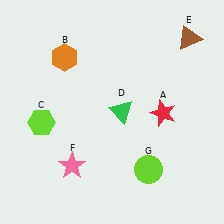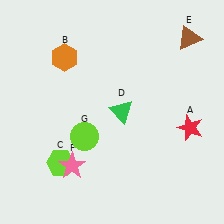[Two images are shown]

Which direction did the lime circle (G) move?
The lime circle (G) moved left.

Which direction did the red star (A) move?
The red star (A) moved right.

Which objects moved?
The objects that moved are: the red star (A), the lime hexagon (C), the lime circle (G).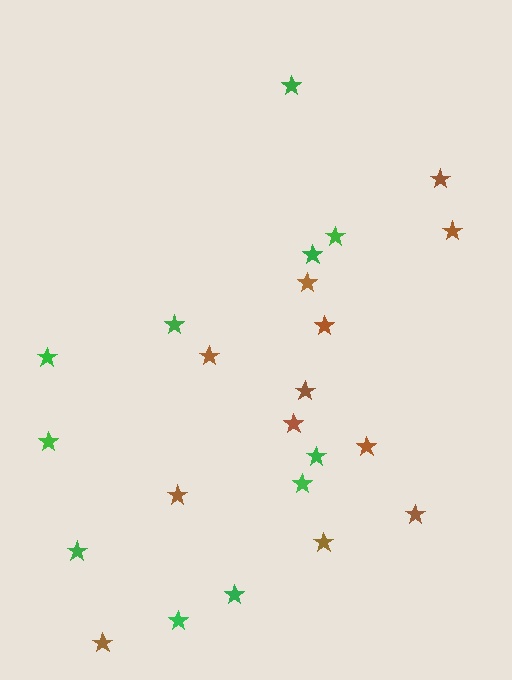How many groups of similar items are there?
There are 2 groups: one group of brown stars (12) and one group of green stars (11).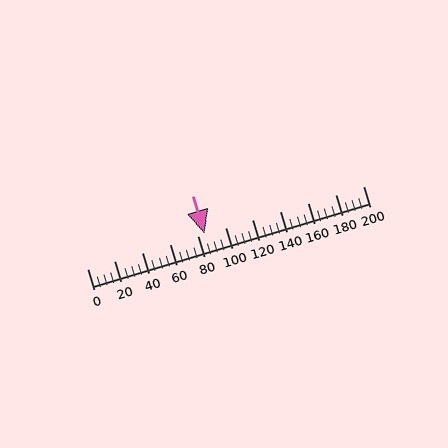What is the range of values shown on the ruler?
The ruler shows values from 0 to 200.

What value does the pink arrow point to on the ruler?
The pink arrow points to approximately 85.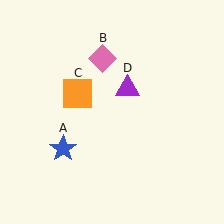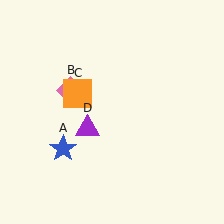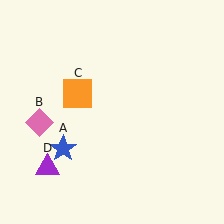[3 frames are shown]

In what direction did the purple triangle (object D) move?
The purple triangle (object D) moved down and to the left.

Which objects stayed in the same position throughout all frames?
Blue star (object A) and orange square (object C) remained stationary.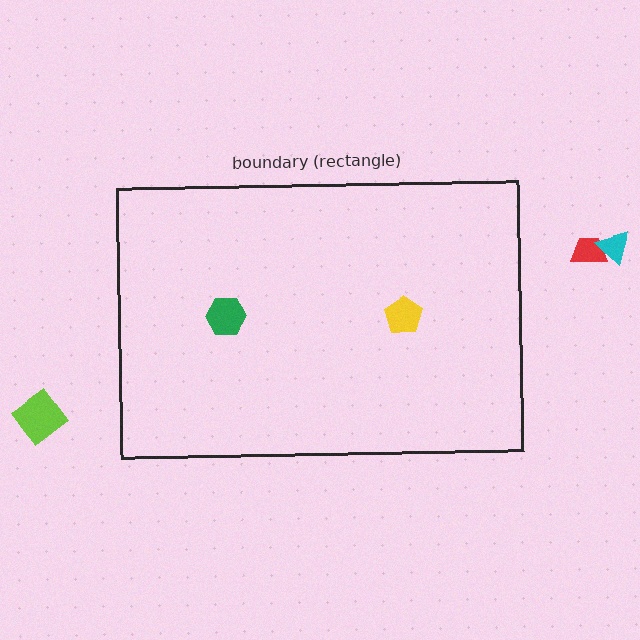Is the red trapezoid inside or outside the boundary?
Outside.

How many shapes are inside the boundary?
2 inside, 3 outside.